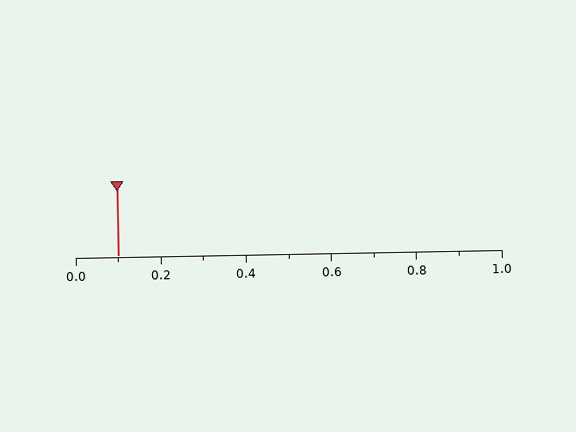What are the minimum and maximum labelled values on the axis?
The axis runs from 0.0 to 1.0.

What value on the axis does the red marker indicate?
The marker indicates approximately 0.1.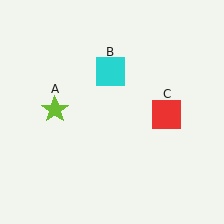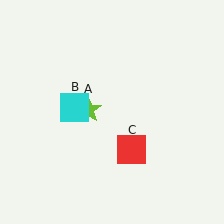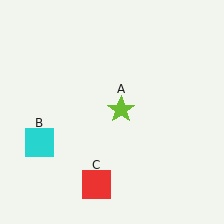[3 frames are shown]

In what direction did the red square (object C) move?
The red square (object C) moved down and to the left.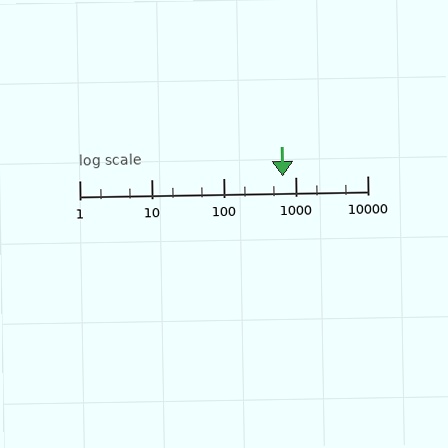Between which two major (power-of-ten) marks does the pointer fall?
The pointer is between 100 and 1000.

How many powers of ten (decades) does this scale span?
The scale spans 4 decades, from 1 to 10000.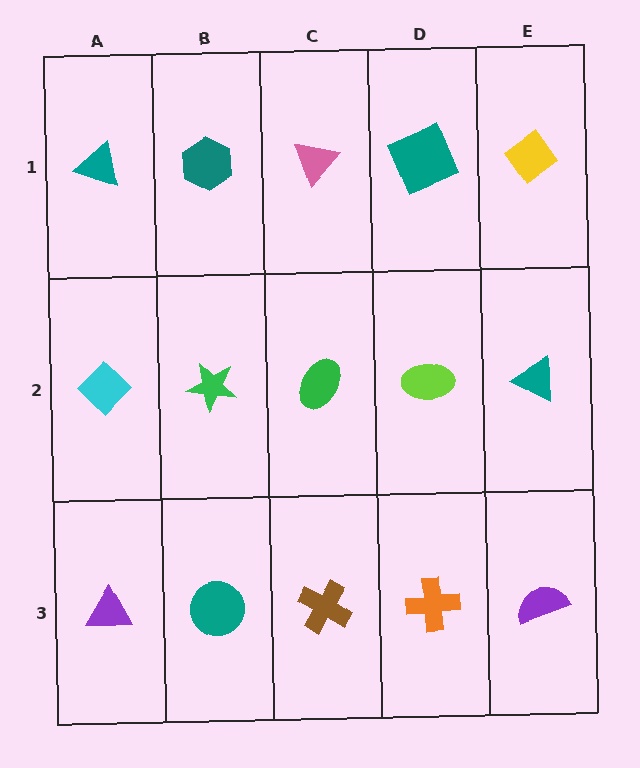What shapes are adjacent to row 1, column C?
A green ellipse (row 2, column C), a teal hexagon (row 1, column B), a teal square (row 1, column D).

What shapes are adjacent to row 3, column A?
A cyan diamond (row 2, column A), a teal circle (row 3, column B).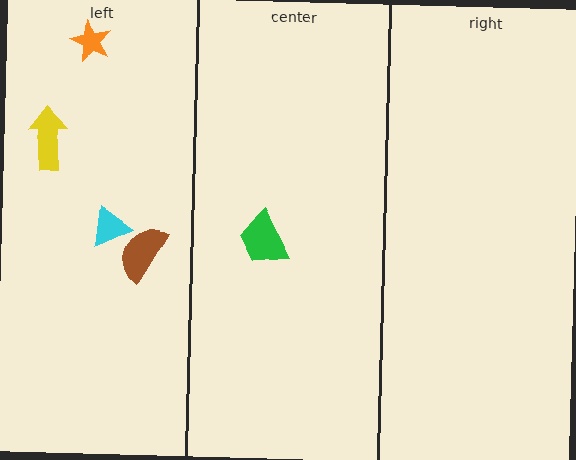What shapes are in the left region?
The brown semicircle, the cyan triangle, the orange star, the yellow arrow.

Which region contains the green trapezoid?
The center region.